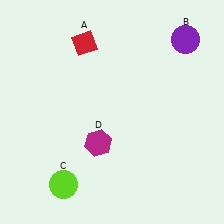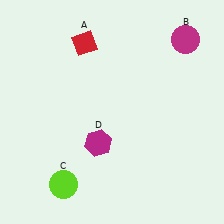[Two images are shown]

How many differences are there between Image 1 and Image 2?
There is 1 difference between the two images.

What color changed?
The circle (B) changed from purple in Image 1 to magenta in Image 2.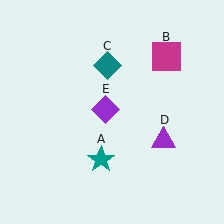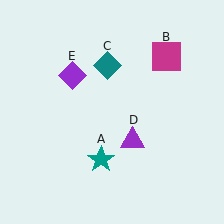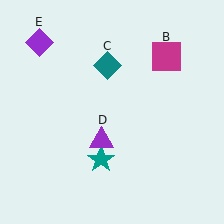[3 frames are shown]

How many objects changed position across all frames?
2 objects changed position: purple triangle (object D), purple diamond (object E).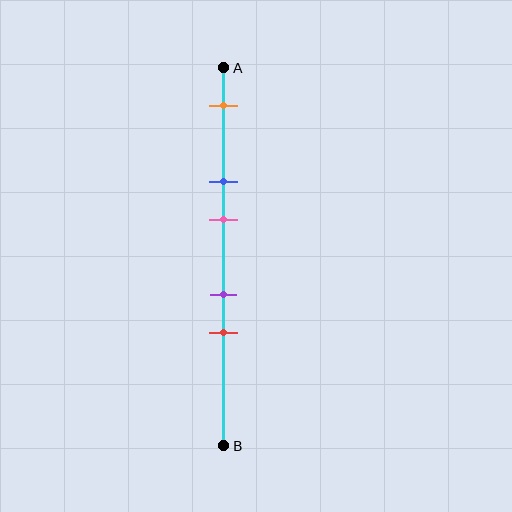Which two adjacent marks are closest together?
The purple and red marks are the closest adjacent pair.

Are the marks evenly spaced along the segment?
No, the marks are not evenly spaced.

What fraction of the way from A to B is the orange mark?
The orange mark is approximately 10% (0.1) of the way from A to B.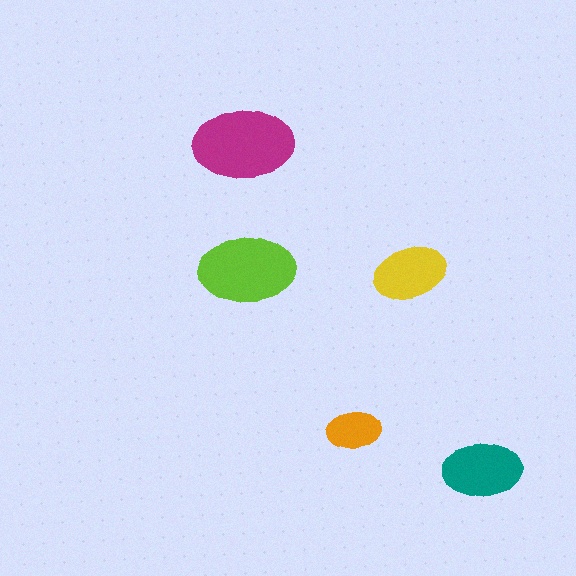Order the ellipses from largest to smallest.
the magenta one, the lime one, the teal one, the yellow one, the orange one.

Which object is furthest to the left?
The lime ellipse is leftmost.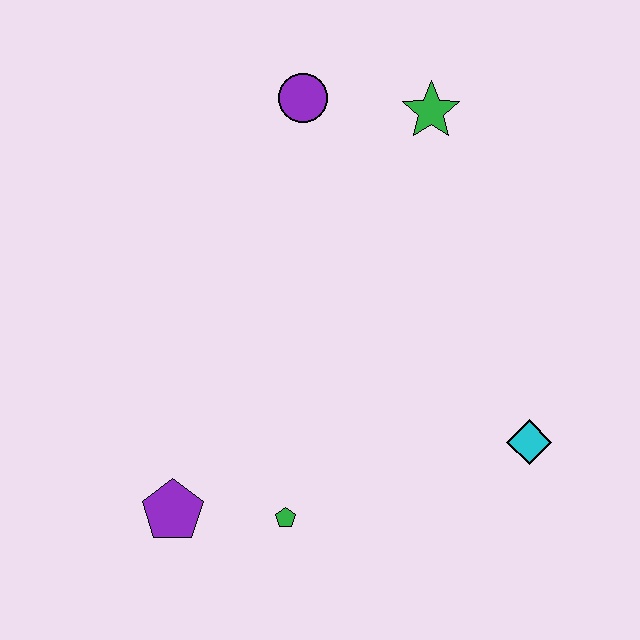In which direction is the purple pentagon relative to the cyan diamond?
The purple pentagon is to the left of the cyan diamond.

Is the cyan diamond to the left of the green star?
No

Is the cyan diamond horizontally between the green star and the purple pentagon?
No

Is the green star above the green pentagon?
Yes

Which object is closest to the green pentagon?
The purple pentagon is closest to the green pentagon.